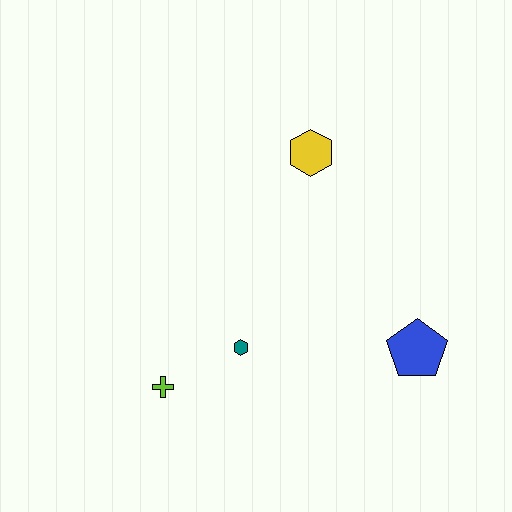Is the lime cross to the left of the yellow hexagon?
Yes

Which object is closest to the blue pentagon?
The teal hexagon is closest to the blue pentagon.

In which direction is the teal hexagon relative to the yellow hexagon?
The teal hexagon is below the yellow hexagon.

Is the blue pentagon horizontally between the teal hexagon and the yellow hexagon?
No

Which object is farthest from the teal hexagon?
The yellow hexagon is farthest from the teal hexagon.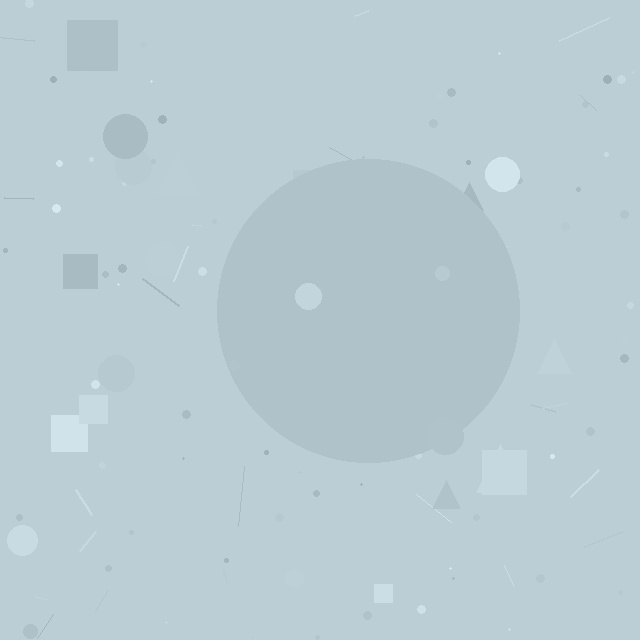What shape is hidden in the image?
A circle is hidden in the image.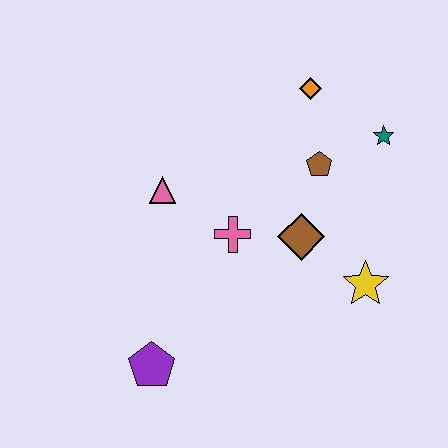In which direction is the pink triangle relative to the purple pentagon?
The pink triangle is above the purple pentagon.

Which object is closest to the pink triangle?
The pink cross is closest to the pink triangle.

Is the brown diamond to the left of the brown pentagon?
Yes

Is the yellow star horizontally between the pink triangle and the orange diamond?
No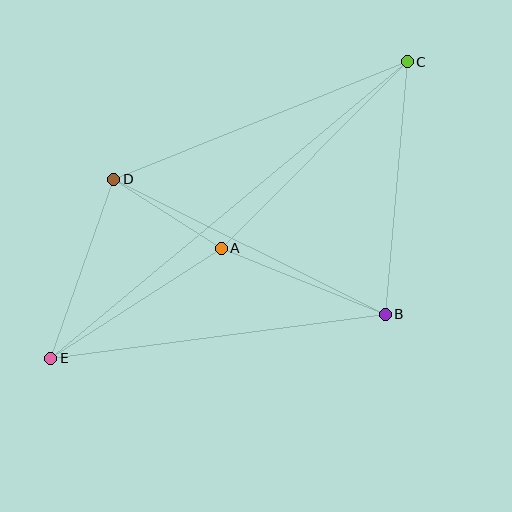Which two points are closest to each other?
Points A and D are closest to each other.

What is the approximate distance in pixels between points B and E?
The distance between B and E is approximately 338 pixels.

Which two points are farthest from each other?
Points C and E are farthest from each other.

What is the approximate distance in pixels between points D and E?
The distance between D and E is approximately 190 pixels.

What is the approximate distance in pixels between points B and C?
The distance between B and C is approximately 253 pixels.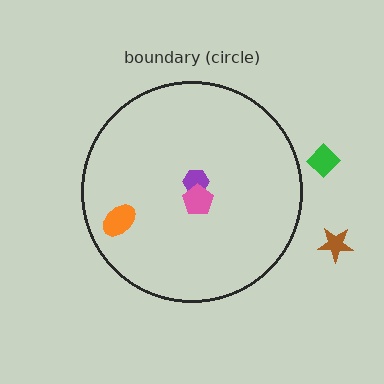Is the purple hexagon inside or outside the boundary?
Inside.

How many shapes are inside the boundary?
3 inside, 2 outside.